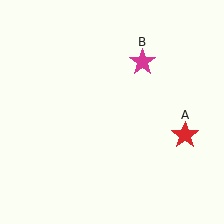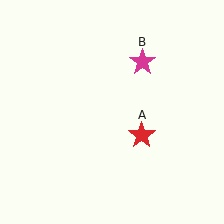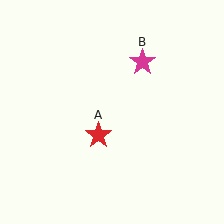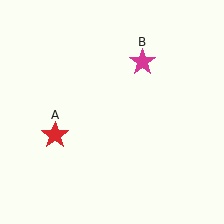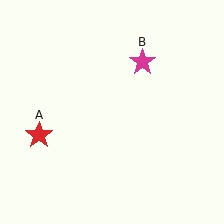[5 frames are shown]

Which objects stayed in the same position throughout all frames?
Magenta star (object B) remained stationary.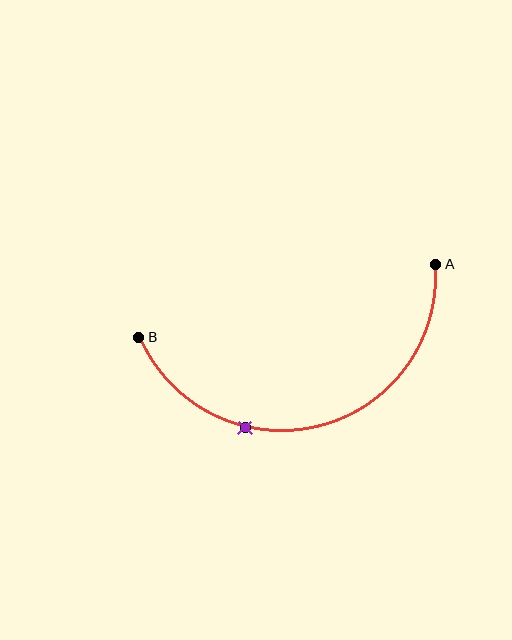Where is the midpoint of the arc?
The arc midpoint is the point on the curve farthest from the straight line joining A and B. It sits below that line.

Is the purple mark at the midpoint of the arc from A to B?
No. The purple mark lies on the arc but is closer to endpoint B. The arc midpoint would be at the point on the curve equidistant along the arc from both A and B.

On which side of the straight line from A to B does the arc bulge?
The arc bulges below the straight line connecting A and B.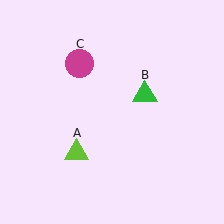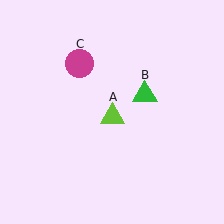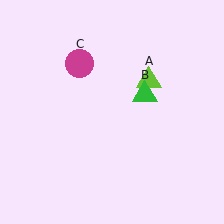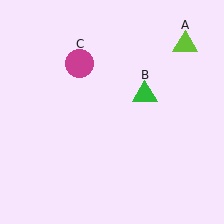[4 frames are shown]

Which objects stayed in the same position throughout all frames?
Green triangle (object B) and magenta circle (object C) remained stationary.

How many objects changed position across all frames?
1 object changed position: lime triangle (object A).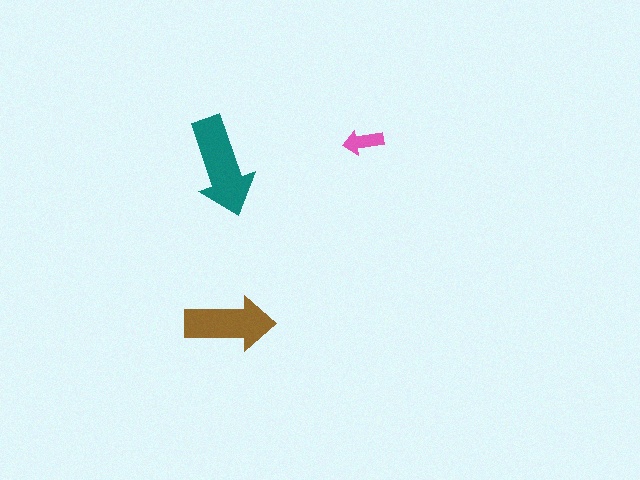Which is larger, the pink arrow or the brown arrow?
The brown one.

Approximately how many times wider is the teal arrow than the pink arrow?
About 2.5 times wider.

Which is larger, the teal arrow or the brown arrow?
The teal one.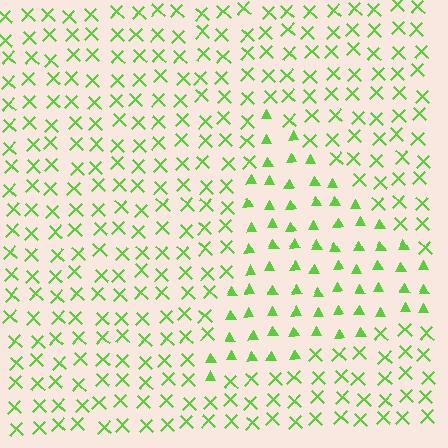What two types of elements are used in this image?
The image uses triangles inside the triangle region and X marks outside it.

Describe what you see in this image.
The image is filled with small lime elements arranged in a uniform grid. A triangle-shaped region contains triangles, while the surrounding area contains X marks. The boundary is defined purely by the change in element shape.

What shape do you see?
I see a triangle.